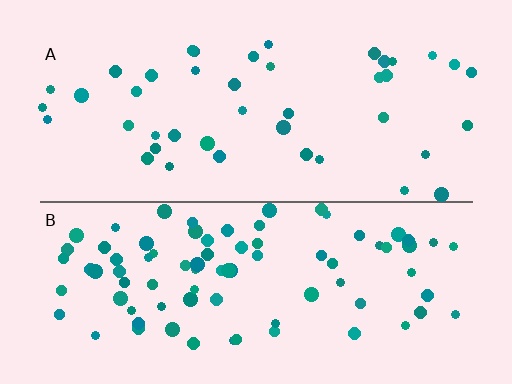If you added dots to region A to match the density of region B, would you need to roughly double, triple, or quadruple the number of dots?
Approximately double.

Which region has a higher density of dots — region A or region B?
B (the bottom).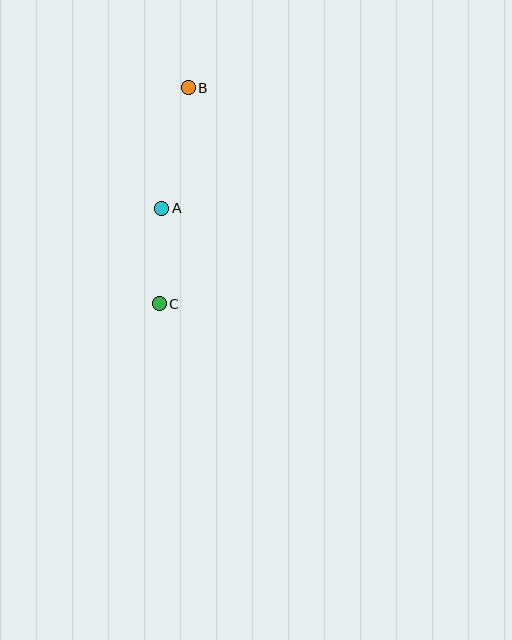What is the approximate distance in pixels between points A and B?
The distance between A and B is approximately 123 pixels.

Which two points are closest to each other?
Points A and C are closest to each other.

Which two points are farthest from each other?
Points B and C are farthest from each other.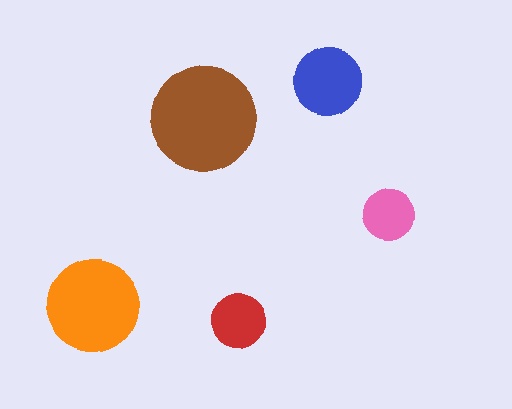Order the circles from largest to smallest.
the brown one, the orange one, the blue one, the red one, the pink one.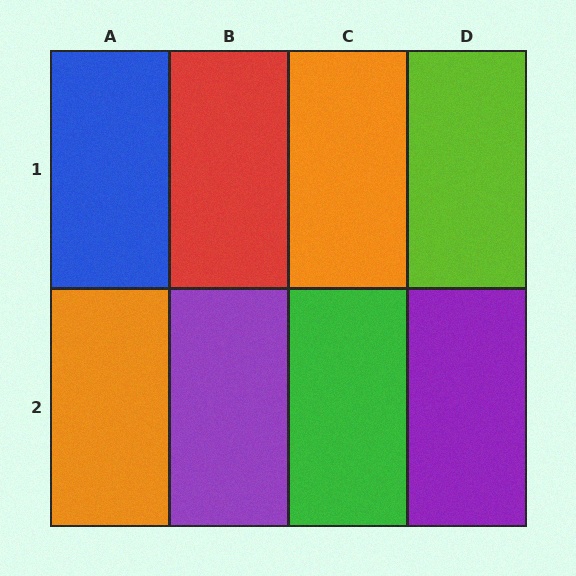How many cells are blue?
1 cell is blue.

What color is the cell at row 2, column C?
Green.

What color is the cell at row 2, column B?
Purple.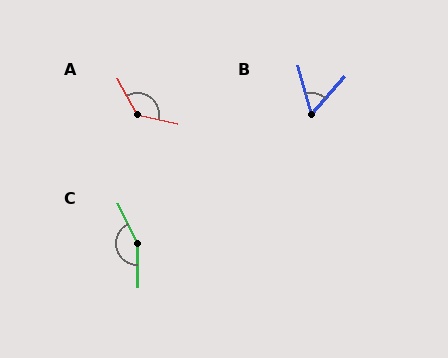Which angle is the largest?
C, at approximately 155 degrees.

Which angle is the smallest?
B, at approximately 56 degrees.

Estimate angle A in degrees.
Approximately 130 degrees.